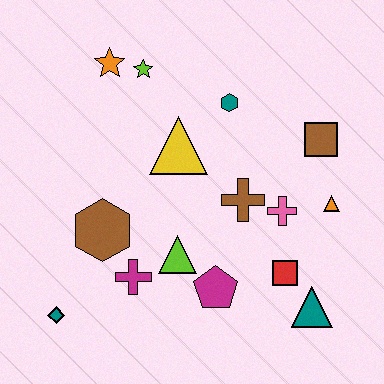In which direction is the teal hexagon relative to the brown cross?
The teal hexagon is above the brown cross.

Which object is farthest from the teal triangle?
The orange star is farthest from the teal triangle.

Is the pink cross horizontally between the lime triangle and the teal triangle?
Yes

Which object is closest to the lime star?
The orange star is closest to the lime star.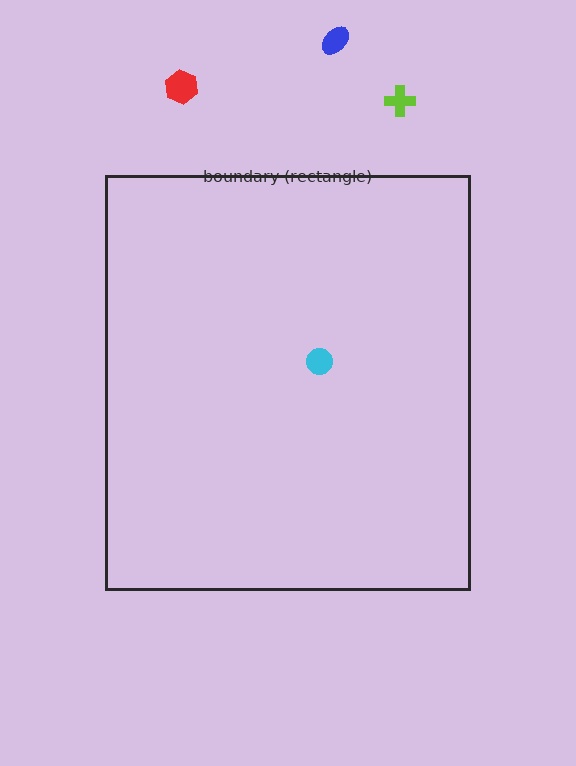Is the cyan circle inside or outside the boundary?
Inside.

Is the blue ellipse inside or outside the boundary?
Outside.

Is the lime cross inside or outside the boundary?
Outside.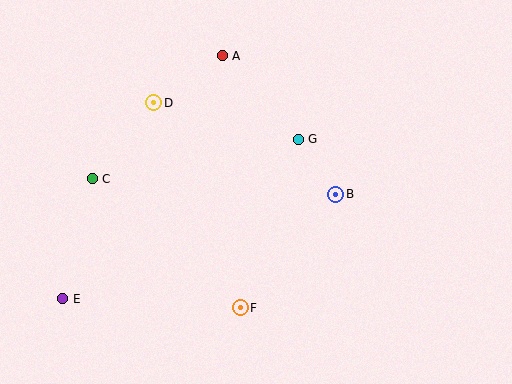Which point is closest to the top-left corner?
Point D is closest to the top-left corner.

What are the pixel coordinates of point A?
Point A is at (222, 56).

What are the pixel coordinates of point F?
Point F is at (240, 308).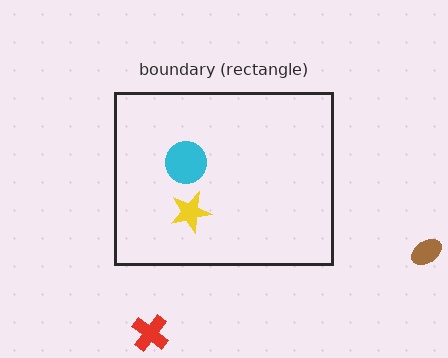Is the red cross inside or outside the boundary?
Outside.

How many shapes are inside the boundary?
2 inside, 2 outside.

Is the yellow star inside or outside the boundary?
Inside.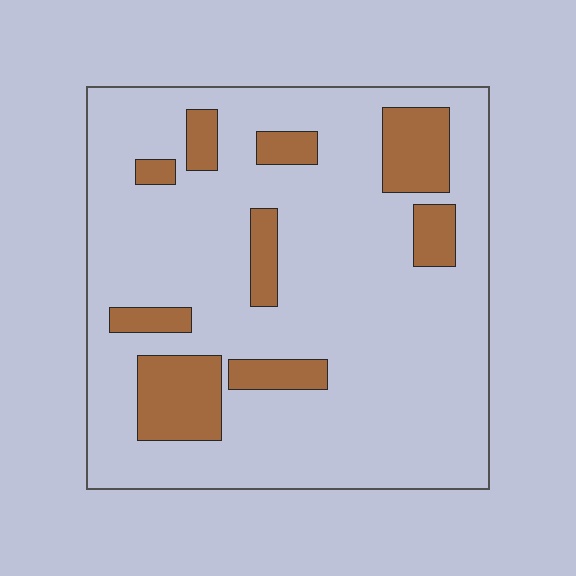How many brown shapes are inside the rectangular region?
9.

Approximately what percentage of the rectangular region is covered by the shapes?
Approximately 20%.